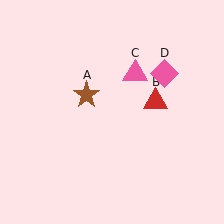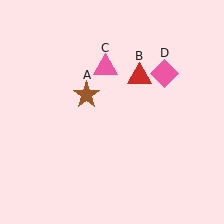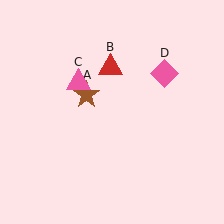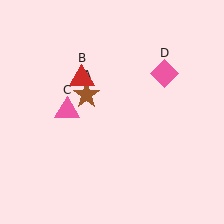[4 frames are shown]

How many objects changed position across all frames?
2 objects changed position: red triangle (object B), pink triangle (object C).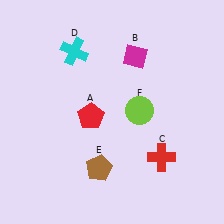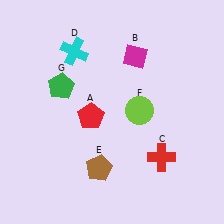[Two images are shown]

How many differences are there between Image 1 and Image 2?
There is 1 difference between the two images.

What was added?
A green pentagon (G) was added in Image 2.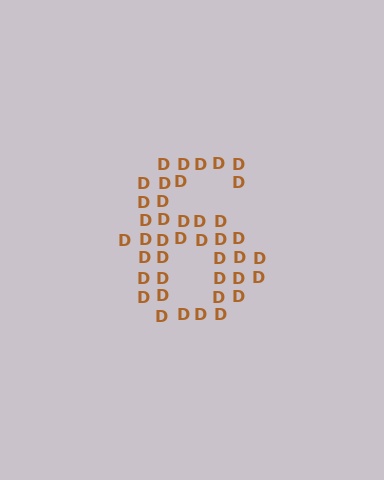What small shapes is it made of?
It is made of small letter D's.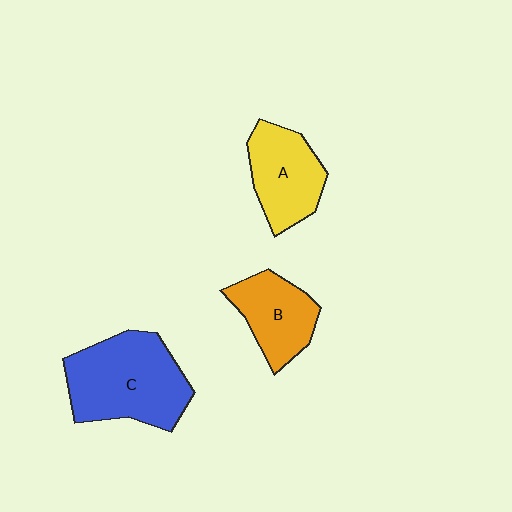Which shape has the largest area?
Shape C (blue).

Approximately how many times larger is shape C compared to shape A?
Approximately 1.5 times.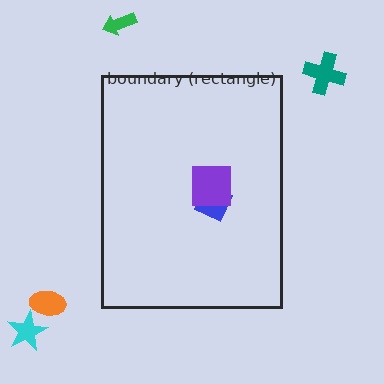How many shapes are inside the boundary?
2 inside, 4 outside.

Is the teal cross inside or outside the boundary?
Outside.